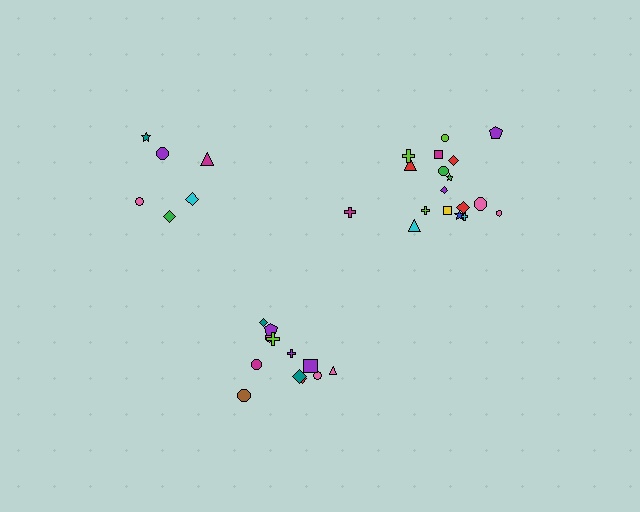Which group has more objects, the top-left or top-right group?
The top-right group.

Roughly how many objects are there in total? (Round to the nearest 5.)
Roughly 35 objects in total.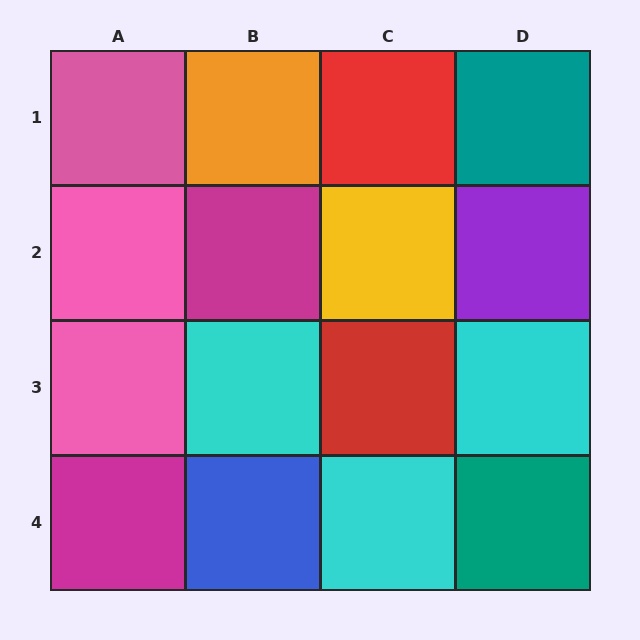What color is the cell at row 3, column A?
Pink.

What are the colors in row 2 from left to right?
Pink, magenta, yellow, purple.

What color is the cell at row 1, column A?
Pink.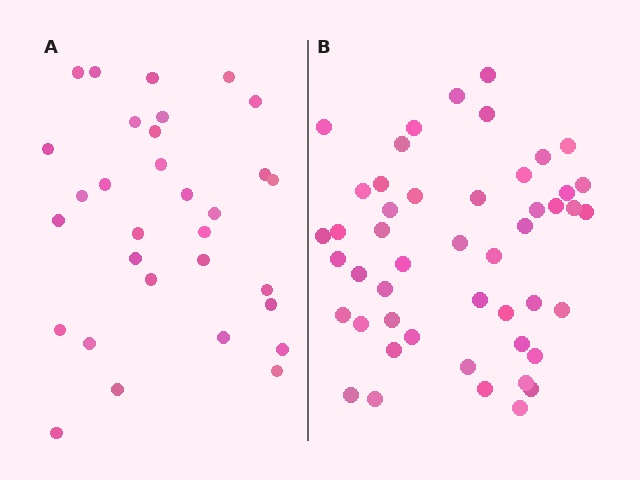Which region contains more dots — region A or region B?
Region B (the right region) has more dots.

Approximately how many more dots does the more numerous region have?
Region B has approximately 15 more dots than region A.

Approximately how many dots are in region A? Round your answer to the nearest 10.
About 30 dots. (The exact count is 31, which rounds to 30.)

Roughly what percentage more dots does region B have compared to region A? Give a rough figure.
About 55% more.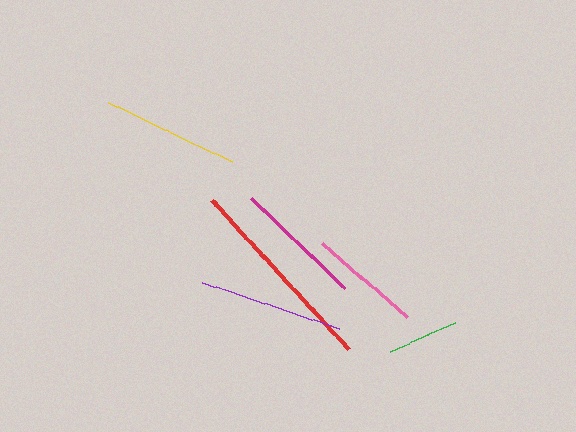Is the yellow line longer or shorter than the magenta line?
The yellow line is longer than the magenta line.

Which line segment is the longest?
The red line is the longest at approximately 203 pixels.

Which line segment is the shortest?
The green line is the shortest at approximately 72 pixels.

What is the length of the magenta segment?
The magenta segment is approximately 130 pixels long.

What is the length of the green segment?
The green segment is approximately 72 pixels long.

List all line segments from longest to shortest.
From longest to shortest: red, purple, yellow, magenta, pink, green.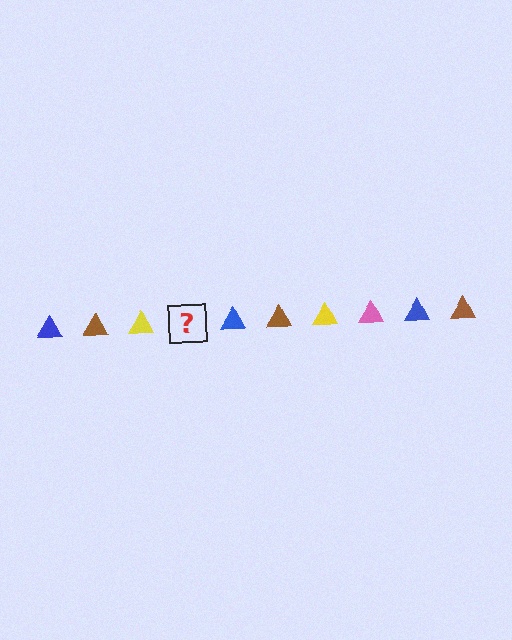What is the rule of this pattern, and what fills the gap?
The rule is that the pattern cycles through blue, brown, yellow, pink triangles. The gap should be filled with a pink triangle.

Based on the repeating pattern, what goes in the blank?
The blank should be a pink triangle.